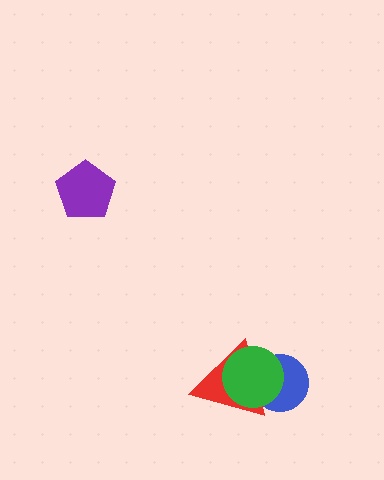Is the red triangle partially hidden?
Yes, it is partially covered by another shape.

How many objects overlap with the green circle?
2 objects overlap with the green circle.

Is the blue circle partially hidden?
Yes, it is partially covered by another shape.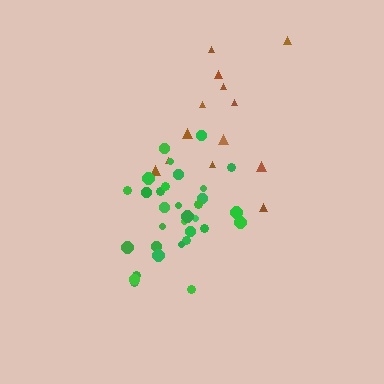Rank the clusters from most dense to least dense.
green, brown.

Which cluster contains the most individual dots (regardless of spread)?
Green (32).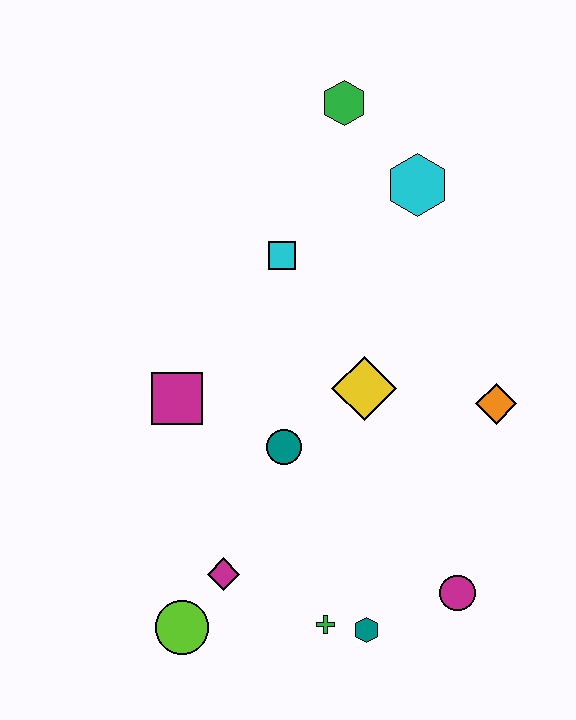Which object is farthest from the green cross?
The green hexagon is farthest from the green cross.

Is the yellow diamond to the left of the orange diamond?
Yes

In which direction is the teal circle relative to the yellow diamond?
The teal circle is to the left of the yellow diamond.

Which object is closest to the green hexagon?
The cyan hexagon is closest to the green hexagon.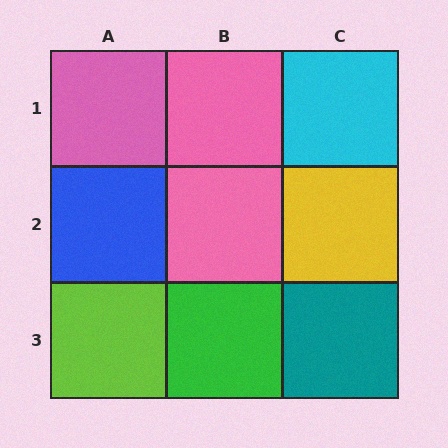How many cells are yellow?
1 cell is yellow.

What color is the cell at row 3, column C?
Teal.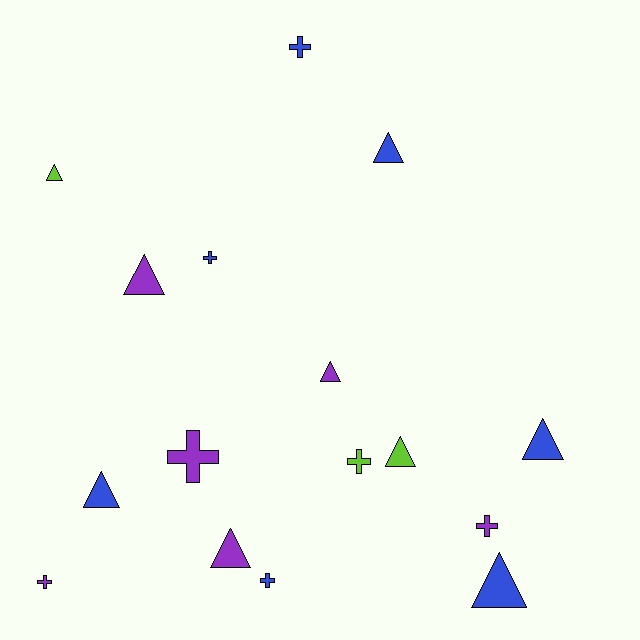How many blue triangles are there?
There are 4 blue triangles.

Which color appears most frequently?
Blue, with 7 objects.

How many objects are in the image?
There are 16 objects.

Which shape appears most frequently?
Triangle, with 9 objects.